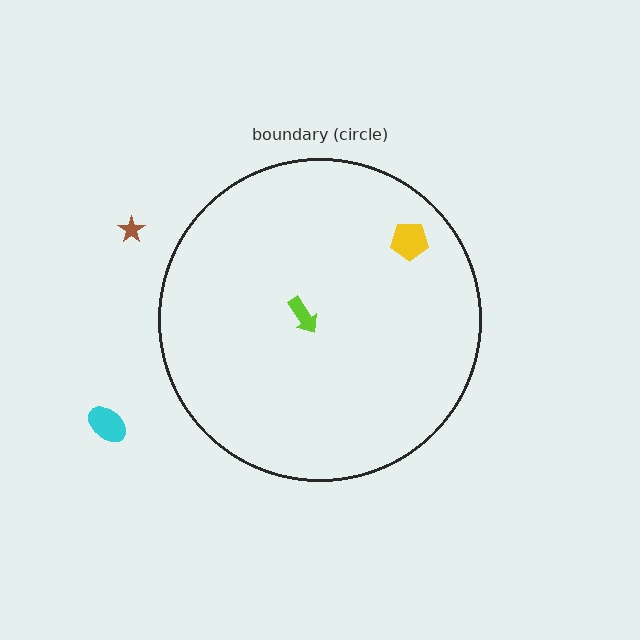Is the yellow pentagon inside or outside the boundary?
Inside.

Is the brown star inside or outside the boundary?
Outside.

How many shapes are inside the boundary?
2 inside, 2 outside.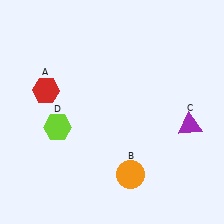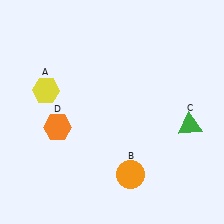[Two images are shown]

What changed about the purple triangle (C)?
In Image 1, C is purple. In Image 2, it changed to green.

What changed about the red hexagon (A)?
In Image 1, A is red. In Image 2, it changed to yellow.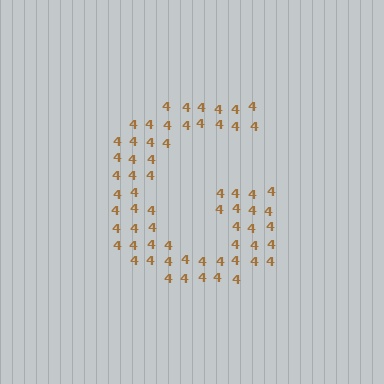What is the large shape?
The large shape is the letter G.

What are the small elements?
The small elements are digit 4's.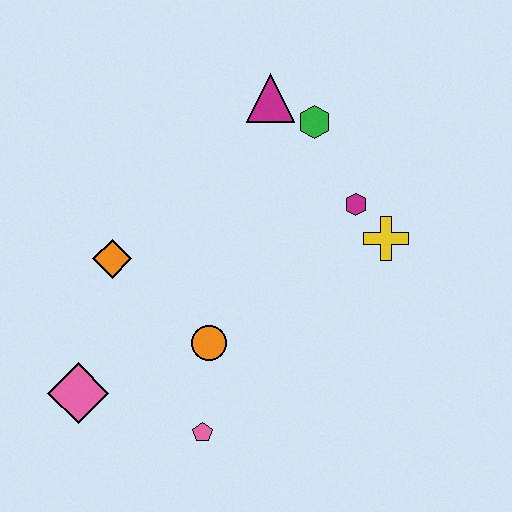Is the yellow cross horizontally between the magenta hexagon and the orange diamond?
No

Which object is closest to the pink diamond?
The pink pentagon is closest to the pink diamond.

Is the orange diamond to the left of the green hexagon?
Yes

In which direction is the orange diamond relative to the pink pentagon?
The orange diamond is above the pink pentagon.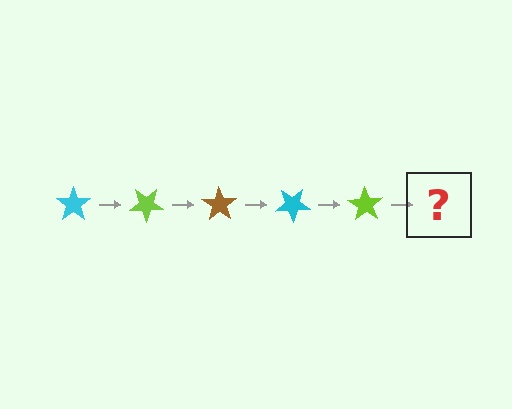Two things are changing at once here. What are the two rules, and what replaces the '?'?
The two rules are that it rotates 35 degrees each step and the color cycles through cyan, lime, and brown. The '?' should be a brown star, rotated 175 degrees from the start.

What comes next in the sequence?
The next element should be a brown star, rotated 175 degrees from the start.